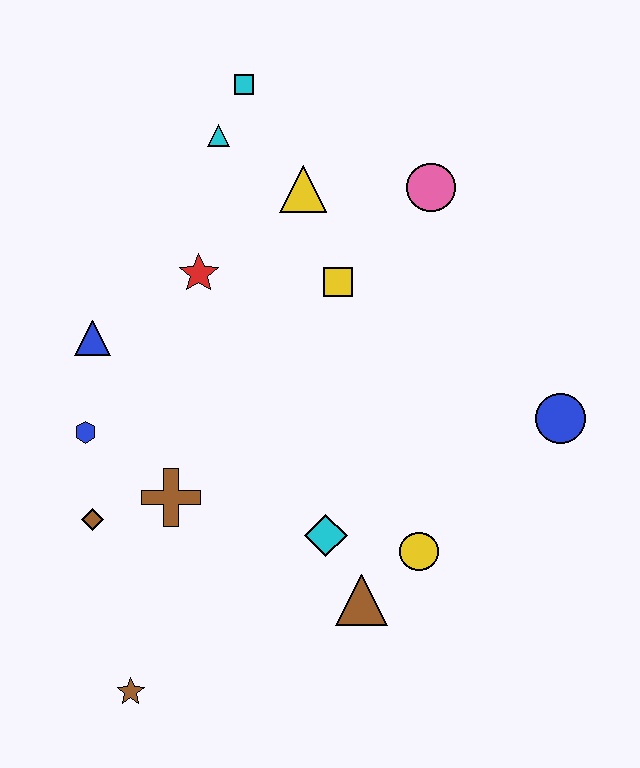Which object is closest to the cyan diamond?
The brown triangle is closest to the cyan diamond.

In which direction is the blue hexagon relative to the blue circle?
The blue hexagon is to the left of the blue circle.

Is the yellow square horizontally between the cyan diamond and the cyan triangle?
No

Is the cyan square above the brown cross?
Yes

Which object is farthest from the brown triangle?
The cyan square is farthest from the brown triangle.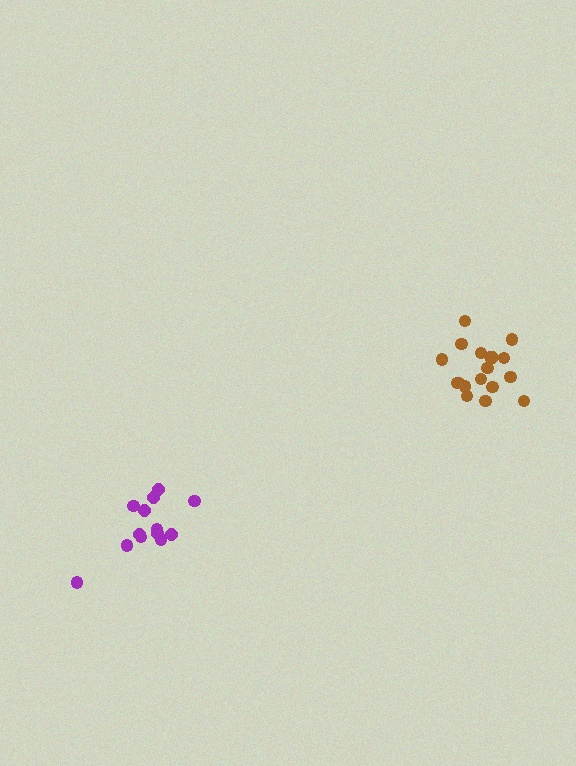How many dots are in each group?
Group 1: 18 dots, Group 2: 13 dots (31 total).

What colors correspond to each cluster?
The clusters are colored: brown, purple.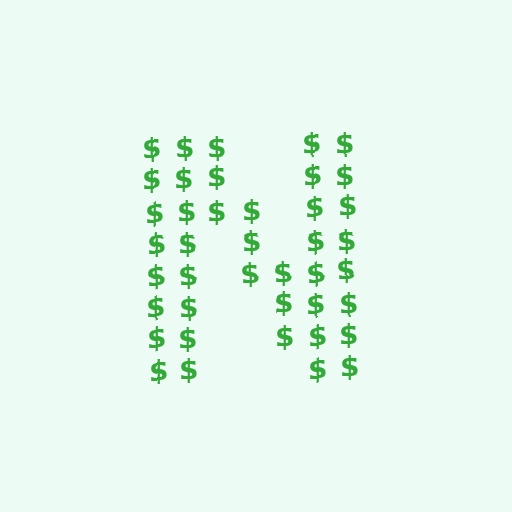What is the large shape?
The large shape is the letter N.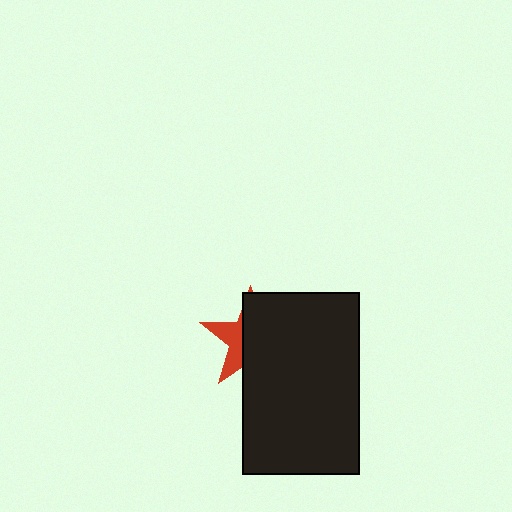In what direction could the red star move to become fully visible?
The red star could move left. That would shift it out from behind the black rectangle entirely.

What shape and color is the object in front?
The object in front is a black rectangle.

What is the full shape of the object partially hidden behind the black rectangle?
The partially hidden object is a red star.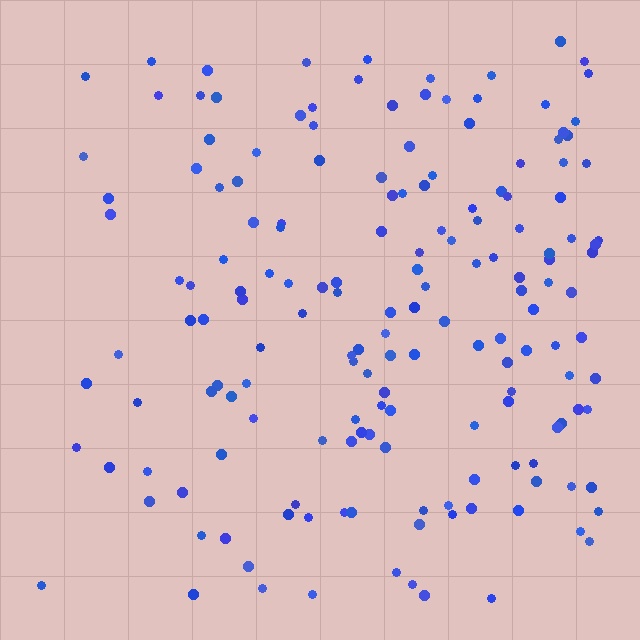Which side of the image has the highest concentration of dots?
The right.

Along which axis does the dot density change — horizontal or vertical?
Horizontal.